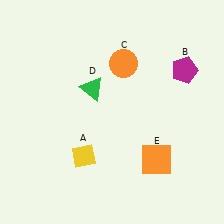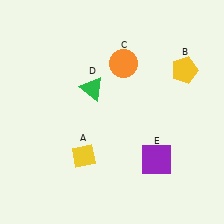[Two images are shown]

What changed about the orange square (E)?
In Image 1, E is orange. In Image 2, it changed to purple.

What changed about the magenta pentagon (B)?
In Image 1, B is magenta. In Image 2, it changed to yellow.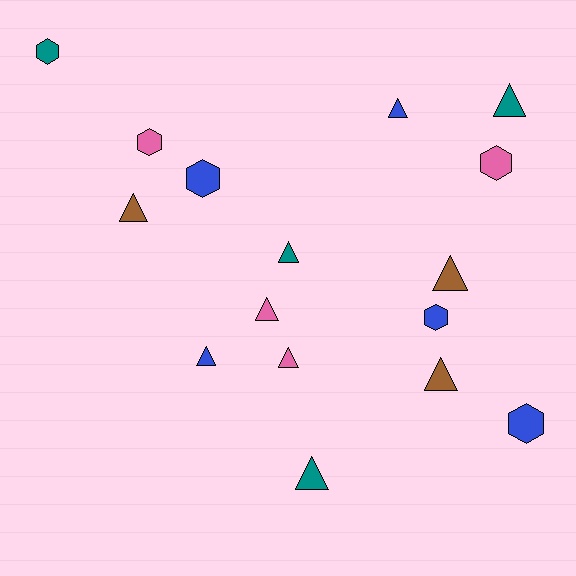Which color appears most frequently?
Blue, with 5 objects.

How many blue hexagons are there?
There are 3 blue hexagons.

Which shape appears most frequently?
Triangle, with 10 objects.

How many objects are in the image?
There are 16 objects.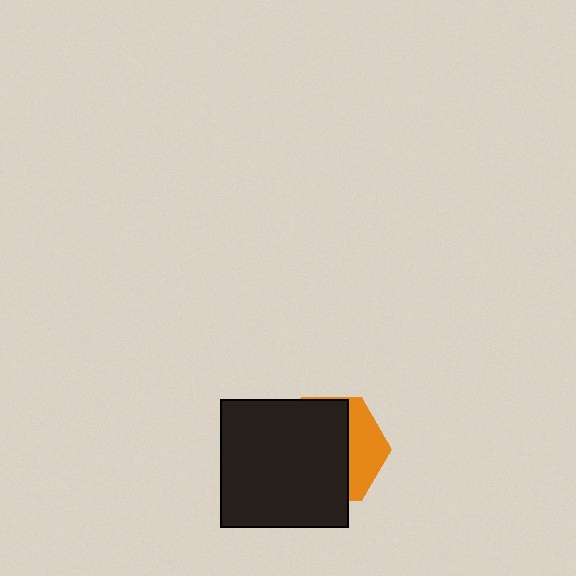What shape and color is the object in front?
The object in front is a black square.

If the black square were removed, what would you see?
You would see the complete orange hexagon.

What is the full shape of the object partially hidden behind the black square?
The partially hidden object is an orange hexagon.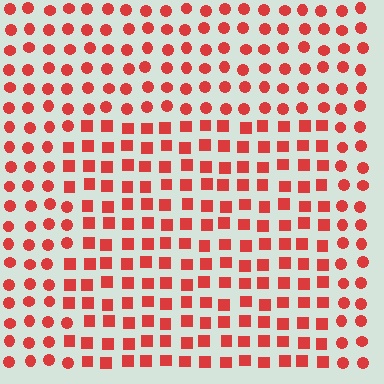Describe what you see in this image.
The image is filled with small red elements arranged in a uniform grid. A rectangle-shaped region contains squares, while the surrounding area contains circles. The boundary is defined purely by the change in element shape.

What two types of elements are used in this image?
The image uses squares inside the rectangle region and circles outside it.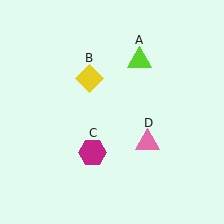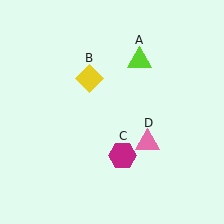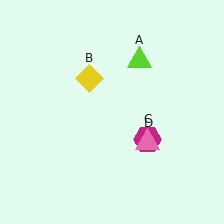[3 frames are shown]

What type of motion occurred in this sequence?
The magenta hexagon (object C) rotated counterclockwise around the center of the scene.